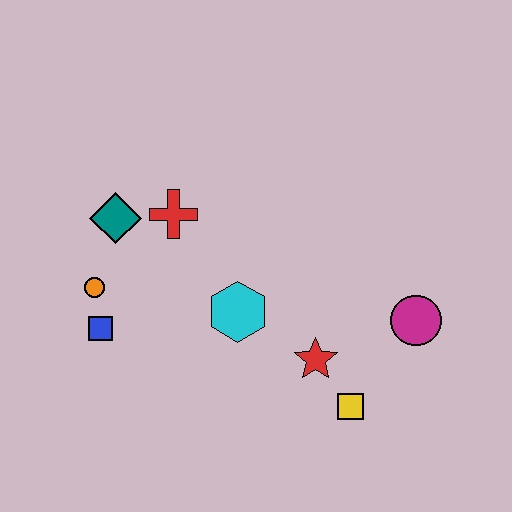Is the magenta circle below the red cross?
Yes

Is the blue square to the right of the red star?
No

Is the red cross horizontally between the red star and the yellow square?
No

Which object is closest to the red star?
The yellow square is closest to the red star.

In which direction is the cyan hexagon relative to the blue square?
The cyan hexagon is to the right of the blue square.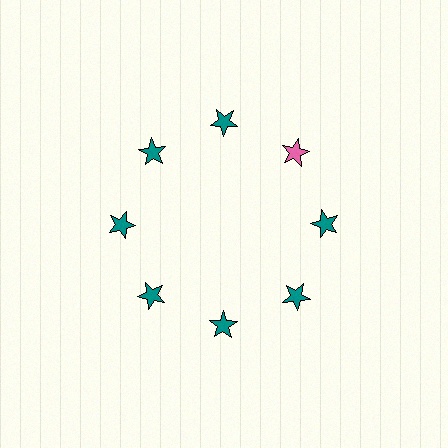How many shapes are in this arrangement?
There are 8 shapes arranged in a ring pattern.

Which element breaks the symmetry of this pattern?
The pink star at roughly the 2 o'clock position breaks the symmetry. All other shapes are teal stars.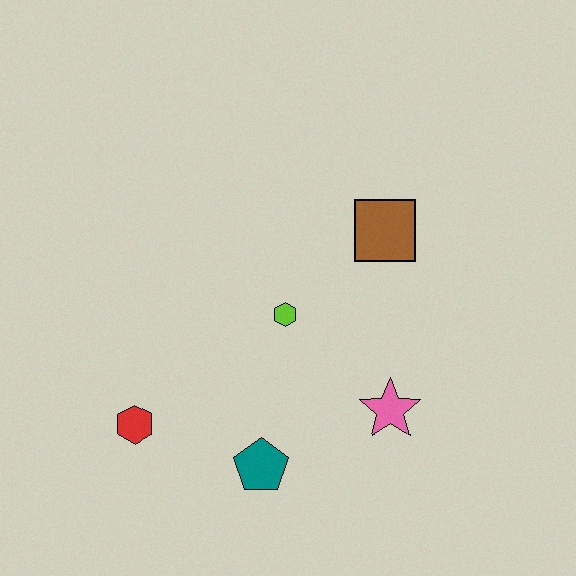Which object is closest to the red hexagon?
The teal pentagon is closest to the red hexagon.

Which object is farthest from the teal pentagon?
The brown square is farthest from the teal pentagon.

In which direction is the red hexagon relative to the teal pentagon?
The red hexagon is to the left of the teal pentagon.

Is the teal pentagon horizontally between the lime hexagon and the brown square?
No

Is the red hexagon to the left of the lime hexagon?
Yes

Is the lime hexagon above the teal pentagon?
Yes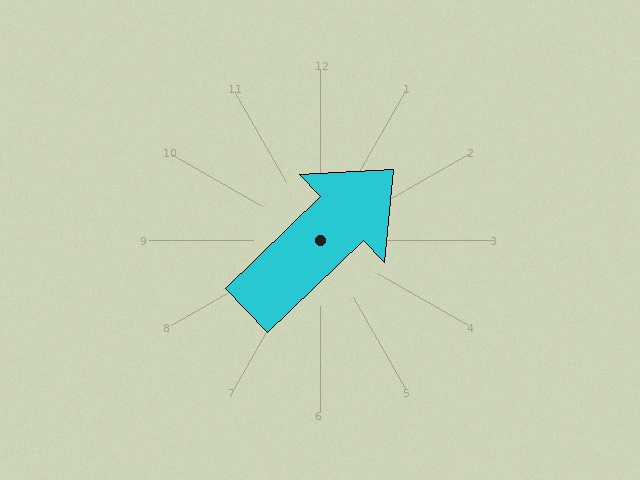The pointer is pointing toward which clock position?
Roughly 2 o'clock.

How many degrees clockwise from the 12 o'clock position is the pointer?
Approximately 46 degrees.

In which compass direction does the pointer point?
Northeast.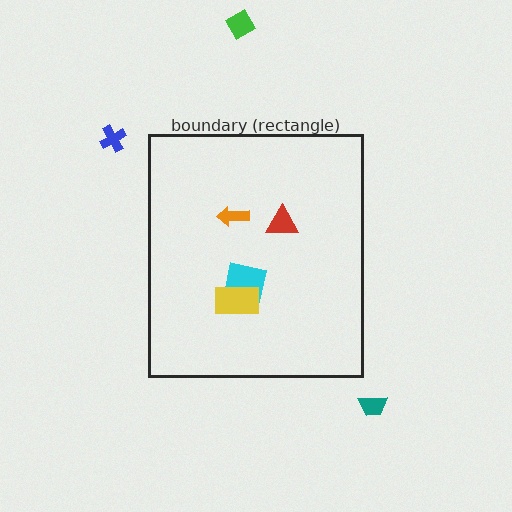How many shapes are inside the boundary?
4 inside, 3 outside.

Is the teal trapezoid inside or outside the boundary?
Outside.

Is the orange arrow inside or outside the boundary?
Inside.